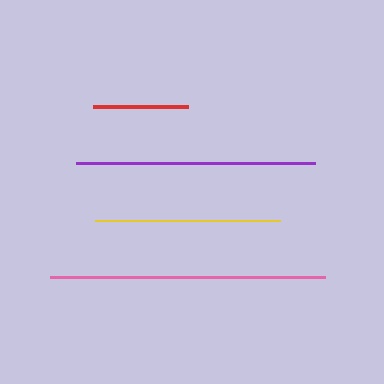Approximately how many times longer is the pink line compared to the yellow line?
The pink line is approximately 1.5 times the length of the yellow line.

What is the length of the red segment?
The red segment is approximately 96 pixels long.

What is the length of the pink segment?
The pink segment is approximately 275 pixels long.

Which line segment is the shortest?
The red line is the shortest at approximately 96 pixels.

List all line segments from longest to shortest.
From longest to shortest: pink, purple, yellow, red.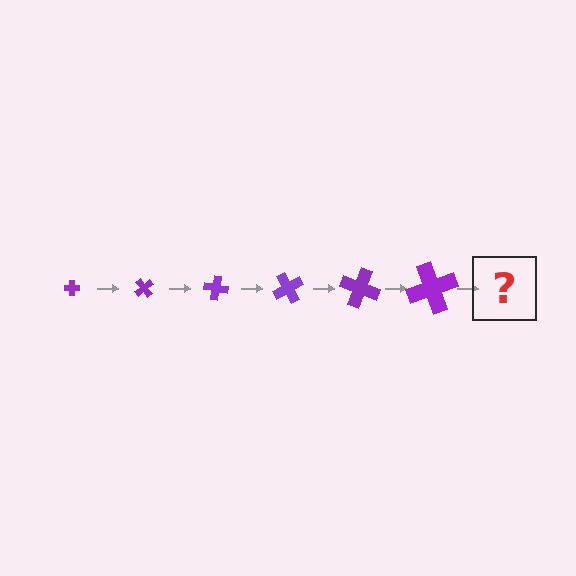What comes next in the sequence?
The next element should be a cross, larger than the previous one and rotated 300 degrees from the start.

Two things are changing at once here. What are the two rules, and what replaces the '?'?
The two rules are that the cross grows larger each step and it rotates 50 degrees each step. The '?' should be a cross, larger than the previous one and rotated 300 degrees from the start.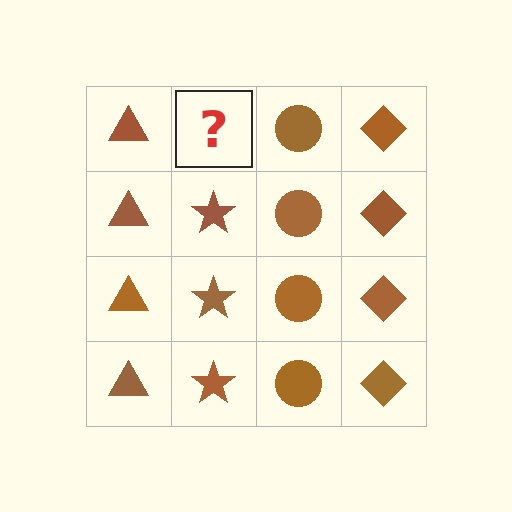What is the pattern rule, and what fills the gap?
The rule is that each column has a consistent shape. The gap should be filled with a brown star.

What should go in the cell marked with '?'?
The missing cell should contain a brown star.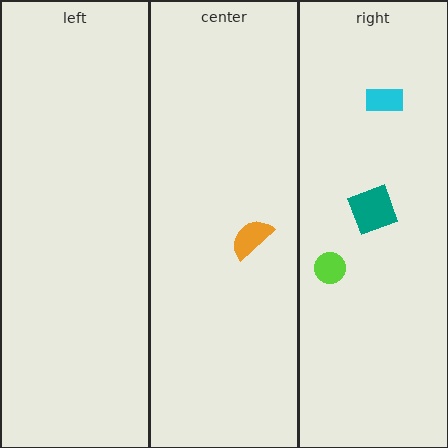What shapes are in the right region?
The lime circle, the cyan rectangle, the teal square.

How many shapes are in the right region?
3.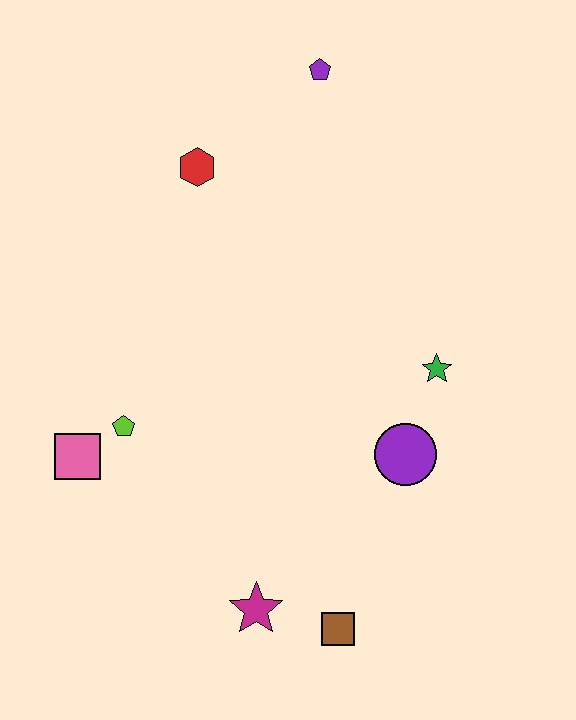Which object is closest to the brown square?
The magenta star is closest to the brown square.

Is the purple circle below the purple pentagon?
Yes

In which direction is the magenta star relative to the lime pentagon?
The magenta star is below the lime pentagon.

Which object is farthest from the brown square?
The purple pentagon is farthest from the brown square.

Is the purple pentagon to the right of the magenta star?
Yes